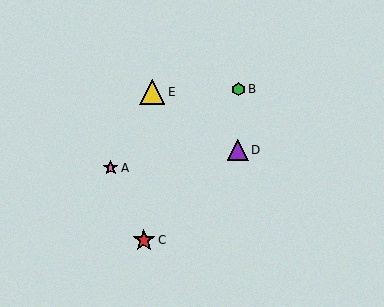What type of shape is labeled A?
Shape A is a pink star.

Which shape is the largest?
The yellow triangle (labeled E) is the largest.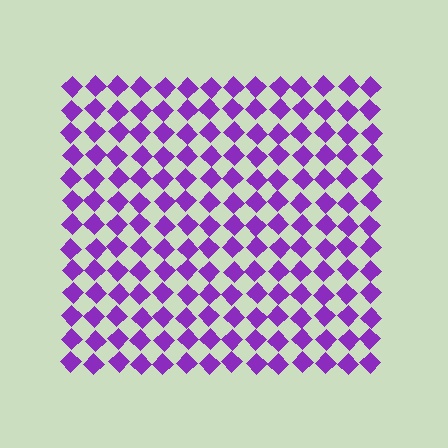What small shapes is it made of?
It is made of small diamonds.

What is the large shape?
The large shape is a square.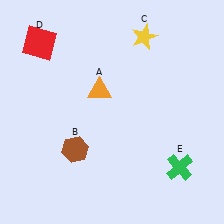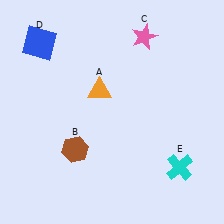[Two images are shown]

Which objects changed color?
C changed from yellow to pink. D changed from red to blue. E changed from green to cyan.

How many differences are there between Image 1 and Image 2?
There are 3 differences between the two images.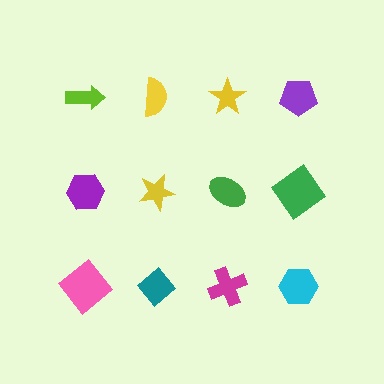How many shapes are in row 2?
4 shapes.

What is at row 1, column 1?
A lime arrow.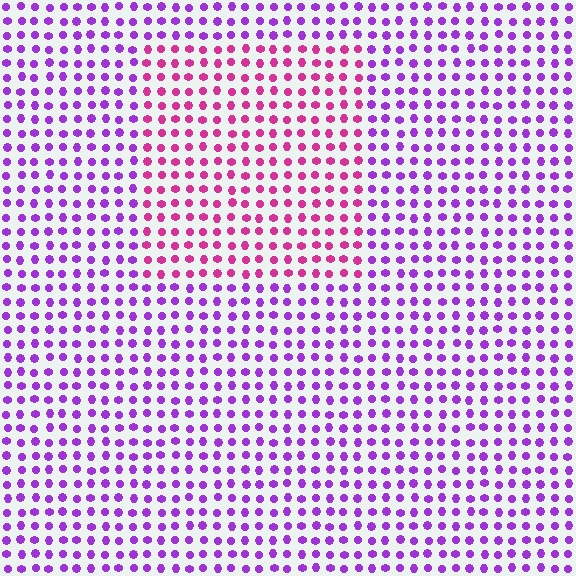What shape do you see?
I see a rectangle.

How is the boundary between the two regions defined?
The boundary is defined purely by a slight shift in hue (about 43 degrees). Spacing, size, and orientation are identical on both sides.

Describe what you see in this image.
The image is filled with small purple elements in a uniform arrangement. A rectangle-shaped region is visible where the elements are tinted to a slightly different hue, forming a subtle color boundary.